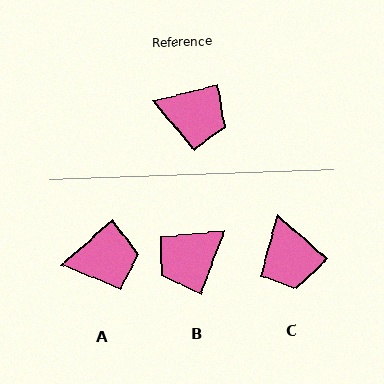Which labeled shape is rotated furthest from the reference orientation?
B, about 124 degrees away.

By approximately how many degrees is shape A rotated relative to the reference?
Approximately 27 degrees counter-clockwise.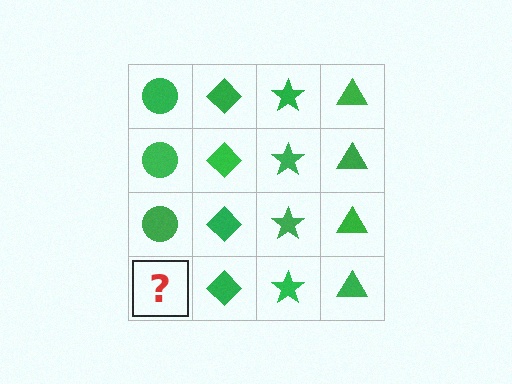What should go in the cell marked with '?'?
The missing cell should contain a green circle.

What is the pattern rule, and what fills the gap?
The rule is that each column has a consistent shape. The gap should be filled with a green circle.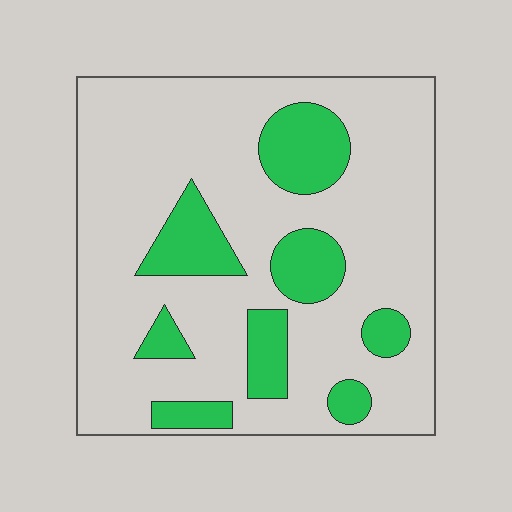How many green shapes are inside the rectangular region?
8.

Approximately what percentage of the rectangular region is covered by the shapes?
Approximately 20%.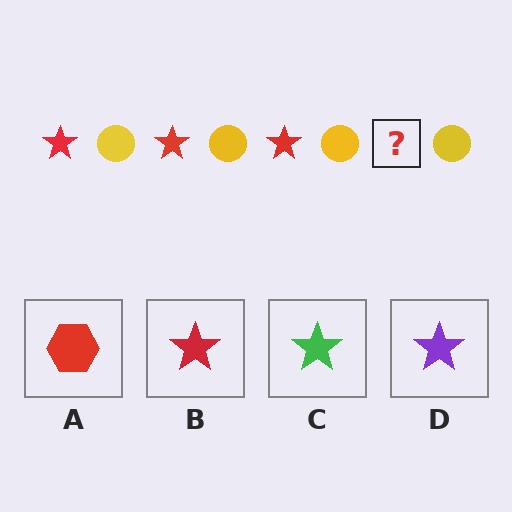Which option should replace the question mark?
Option B.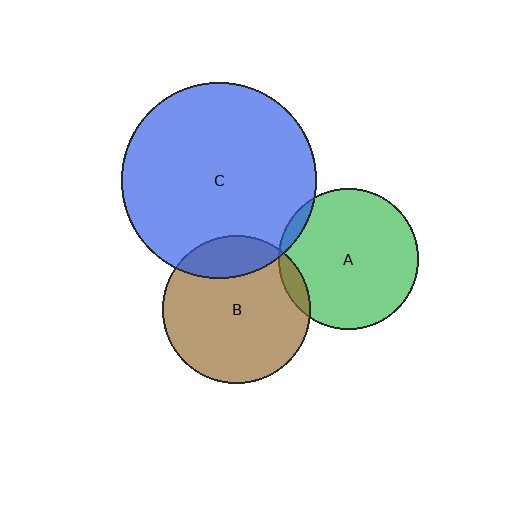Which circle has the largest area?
Circle C (blue).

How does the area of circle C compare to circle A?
Approximately 1.9 times.